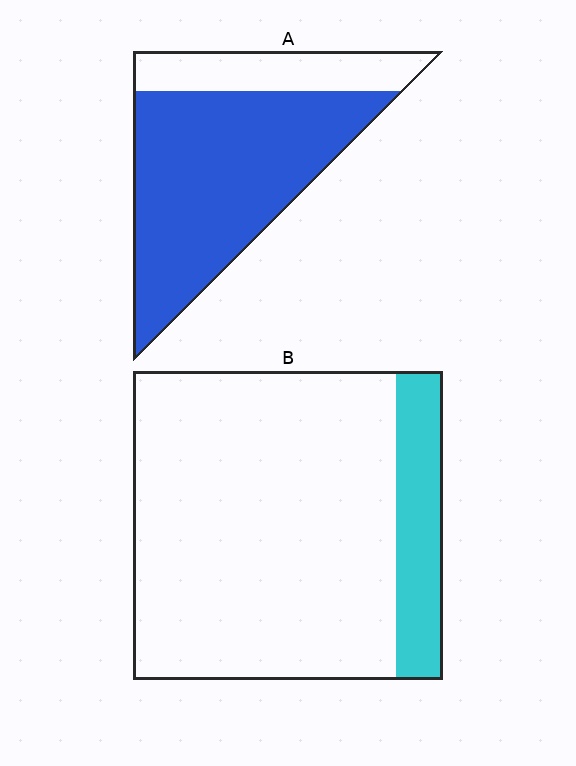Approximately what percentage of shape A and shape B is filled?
A is approximately 75% and B is approximately 15%.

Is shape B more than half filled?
No.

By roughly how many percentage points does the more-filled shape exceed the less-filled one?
By roughly 60 percentage points (A over B).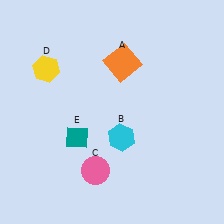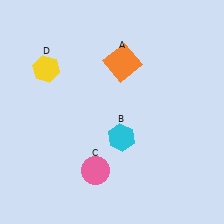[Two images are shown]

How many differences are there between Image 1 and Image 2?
There is 1 difference between the two images.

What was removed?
The teal diamond (E) was removed in Image 2.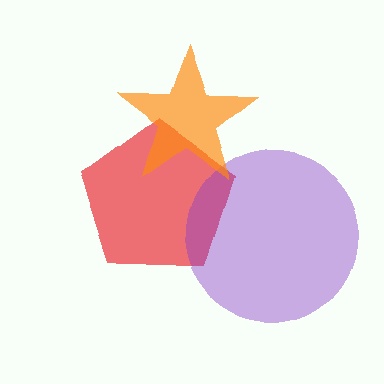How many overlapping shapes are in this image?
There are 3 overlapping shapes in the image.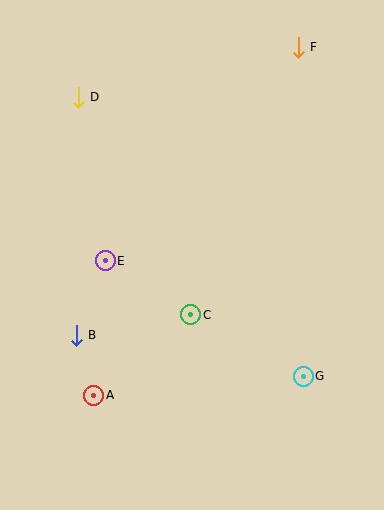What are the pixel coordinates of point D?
Point D is at (78, 97).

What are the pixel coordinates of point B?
Point B is at (76, 335).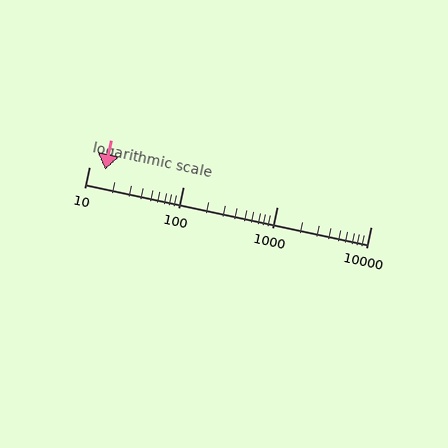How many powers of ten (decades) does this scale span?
The scale spans 3 decades, from 10 to 10000.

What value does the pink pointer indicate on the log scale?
The pointer indicates approximately 15.